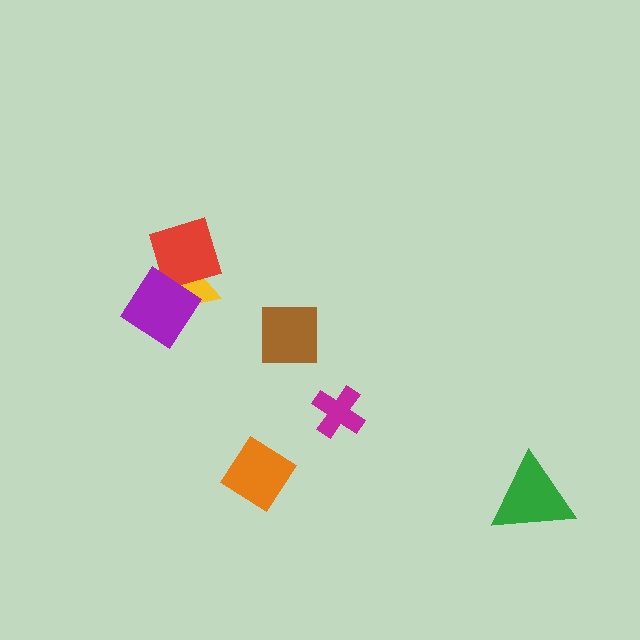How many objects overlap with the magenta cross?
0 objects overlap with the magenta cross.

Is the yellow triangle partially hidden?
Yes, it is partially covered by another shape.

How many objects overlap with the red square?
2 objects overlap with the red square.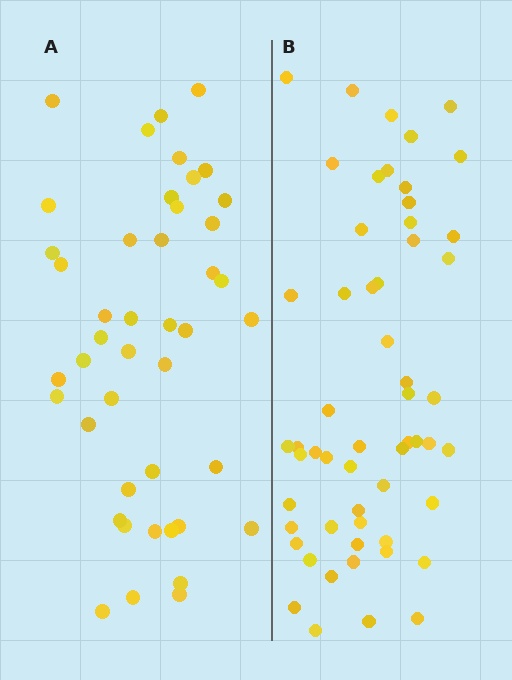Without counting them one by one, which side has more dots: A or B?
Region B (the right region) has more dots.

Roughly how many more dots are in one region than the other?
Region B has roughly 12 or so more dots than region A.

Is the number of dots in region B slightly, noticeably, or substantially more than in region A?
Region B has noticeably more, but not dramatically so. The ratio is roughly 1.3 to 1.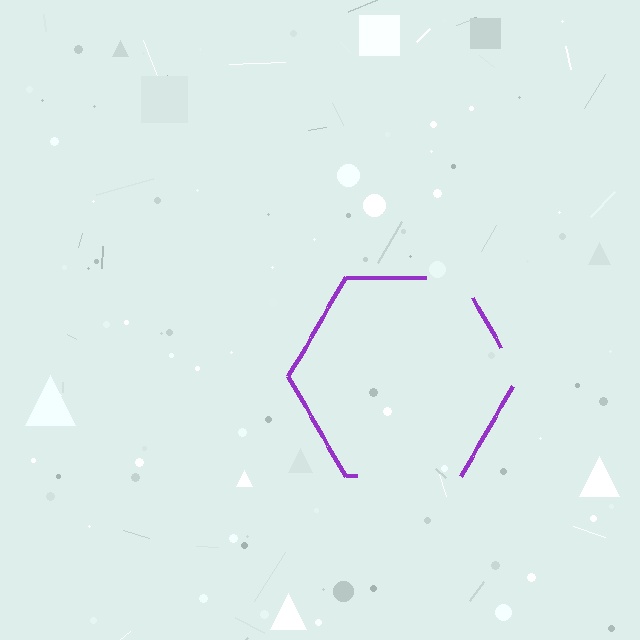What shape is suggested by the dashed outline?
The dashed outline suggests a hexagon.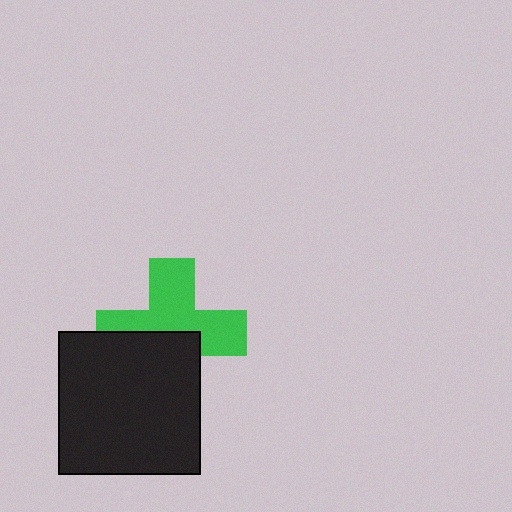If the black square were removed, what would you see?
You would see the complete green cross.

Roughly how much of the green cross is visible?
About half of it is visible (roughly 58%).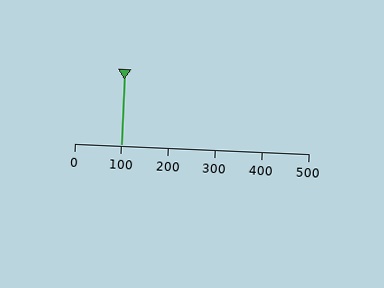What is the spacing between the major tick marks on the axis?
The major ticks are spaced 100 apart.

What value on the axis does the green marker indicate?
The marker indicates approximately 100.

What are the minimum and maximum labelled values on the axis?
The axis runs from 0 to 500.